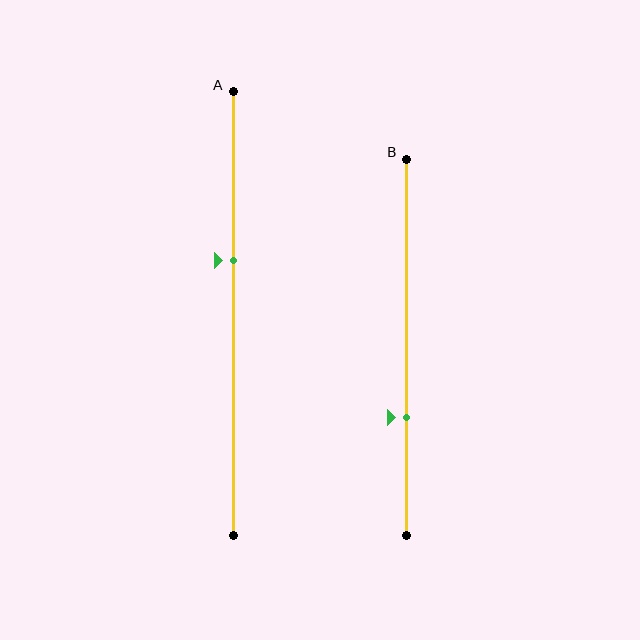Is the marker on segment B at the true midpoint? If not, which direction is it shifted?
No, the marker on segment B is shifted downward by about 18% of the segment length.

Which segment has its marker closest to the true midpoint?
Segment A has its marker closest to the true midpoint.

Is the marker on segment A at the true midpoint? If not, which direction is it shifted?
No, the marker on segment A is shifted upward by about 12% of the segment length.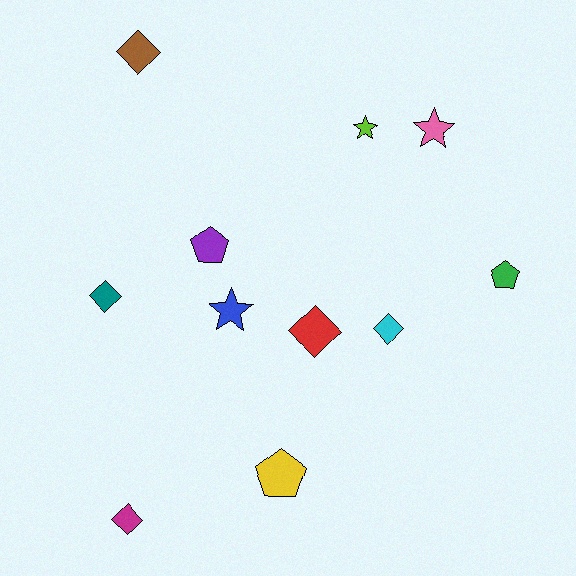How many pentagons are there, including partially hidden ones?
There are 3 pentagons.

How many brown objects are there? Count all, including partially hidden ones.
There is 1 brown object.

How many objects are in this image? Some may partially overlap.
There are 11 objects.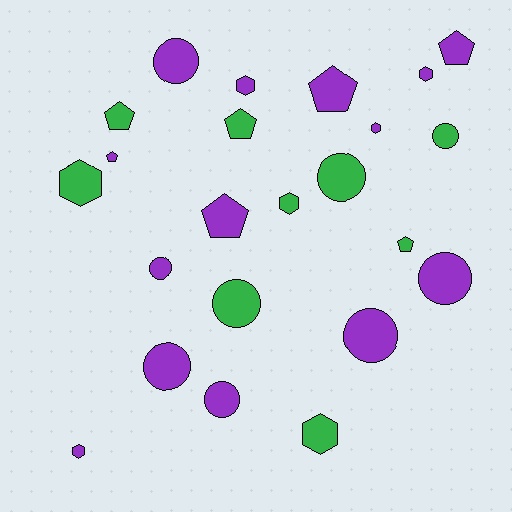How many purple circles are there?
There are 6 purple circles.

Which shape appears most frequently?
Circle, with 9 objects.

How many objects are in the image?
There are 23 objects.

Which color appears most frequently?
Purple, with 14 objects.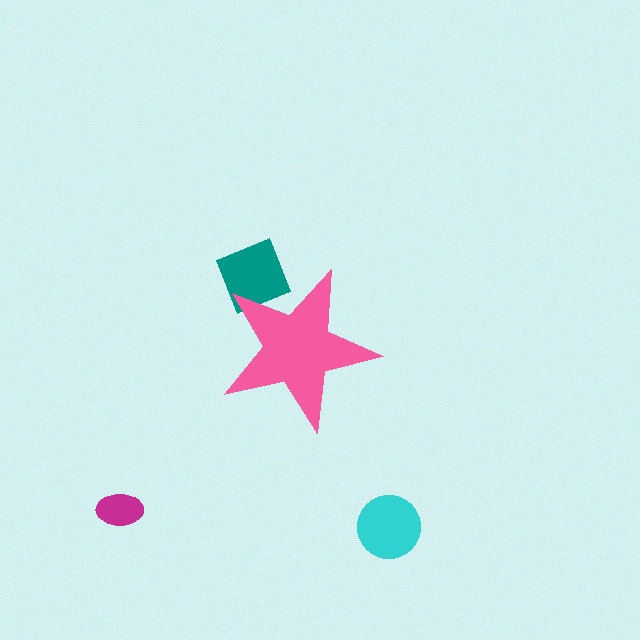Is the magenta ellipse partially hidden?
No, the magenta ellipse is fully visible.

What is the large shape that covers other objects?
A pink star.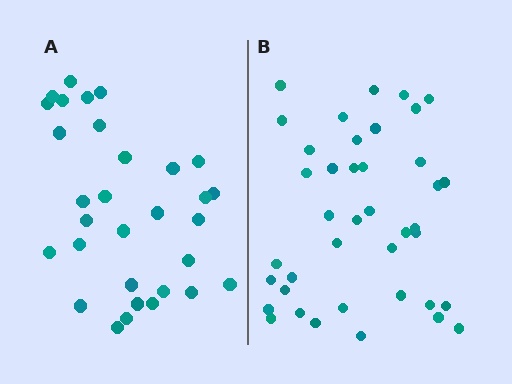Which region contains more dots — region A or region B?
Region B (the right region) has more dots.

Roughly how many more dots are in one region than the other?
Region B has roughly 8 or so more dots than region A.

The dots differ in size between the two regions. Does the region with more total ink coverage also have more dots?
No. Region A has more total ink coverage because its dots are larger, but region B actually contains more individual dots. Total area can be misleading — the number of items is what matters here.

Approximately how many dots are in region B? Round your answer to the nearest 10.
About 40 dots.